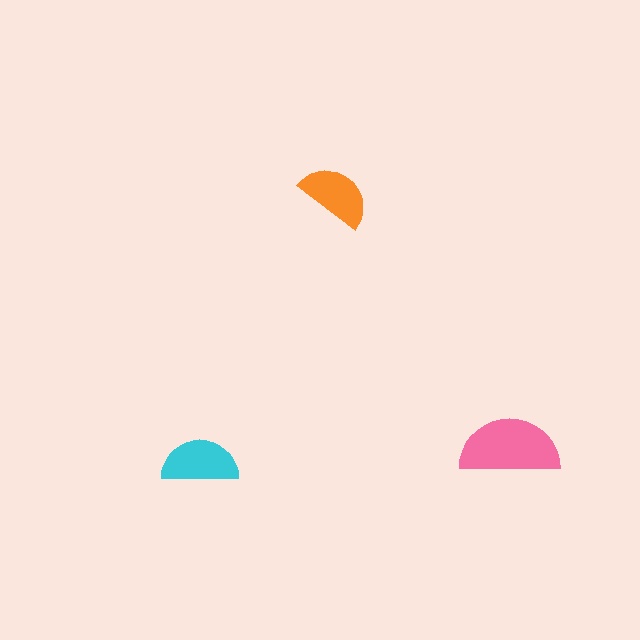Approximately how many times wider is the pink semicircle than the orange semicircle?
About 1.5 times wider.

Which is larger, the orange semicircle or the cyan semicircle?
The cyan one.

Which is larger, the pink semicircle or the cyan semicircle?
The pink one.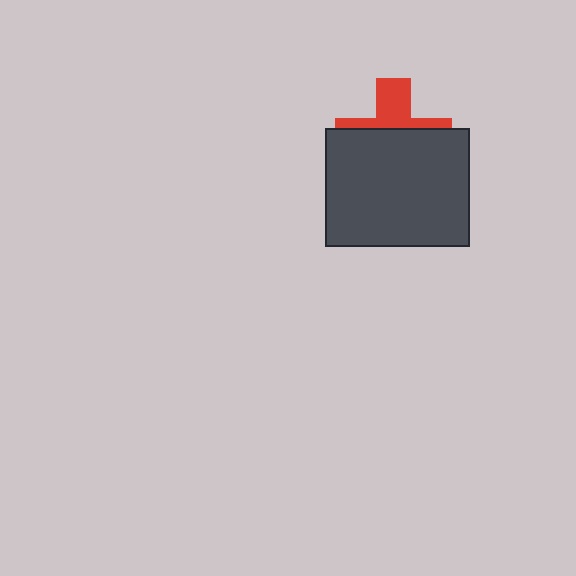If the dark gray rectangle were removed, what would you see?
You would see the complete red cross.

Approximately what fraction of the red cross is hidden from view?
Roughly 63% of the red cross is hidden behind the dark gray rectangle.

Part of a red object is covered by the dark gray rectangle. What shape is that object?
It is a cross.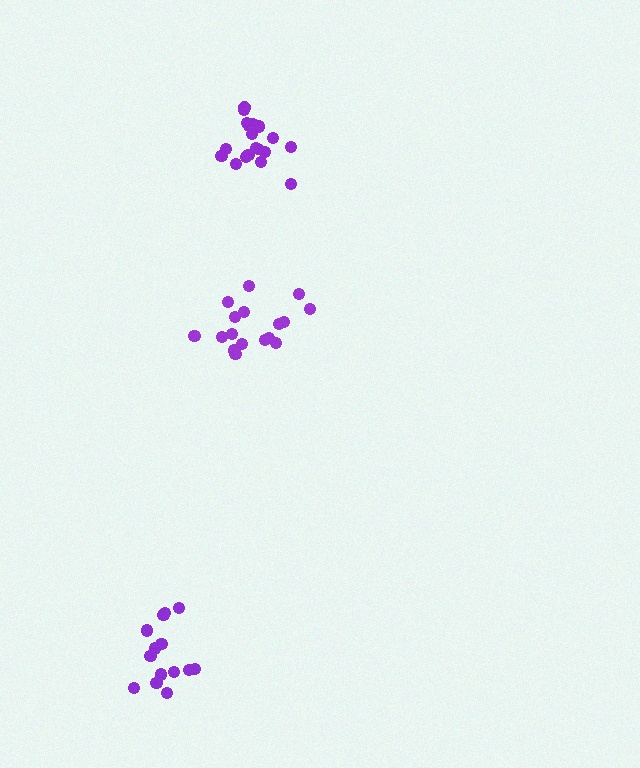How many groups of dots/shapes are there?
There are 3 groups.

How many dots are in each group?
Group 1: 15 dots, Group 2: 19 dots, Group 3: 17 dots (51 total).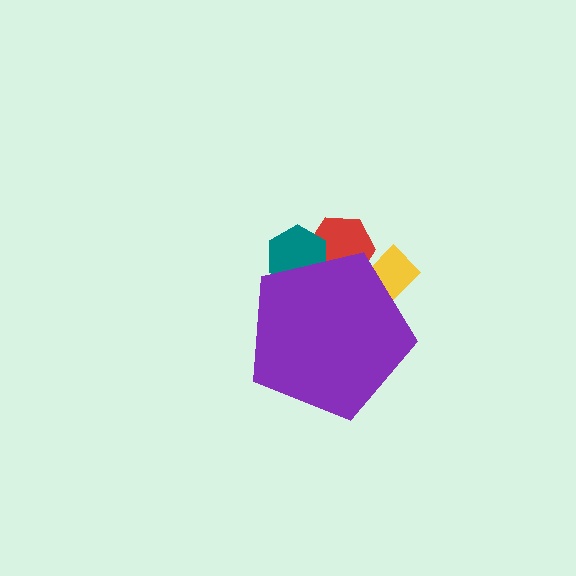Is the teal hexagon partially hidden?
Yes, the teal hexagon is partially hidden behind the purple pentagon.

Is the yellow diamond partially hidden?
Yes, the yellow diamond is partially hidden behind the purple pentagon.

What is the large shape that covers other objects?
A purple pentagon.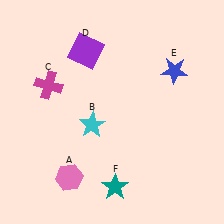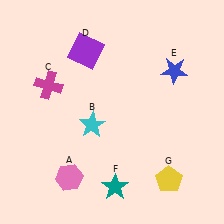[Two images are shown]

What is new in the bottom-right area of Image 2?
A yellow pentagon (G) was added in the bottom-right area of Image 2.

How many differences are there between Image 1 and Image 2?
There is 1 difference between the two images.